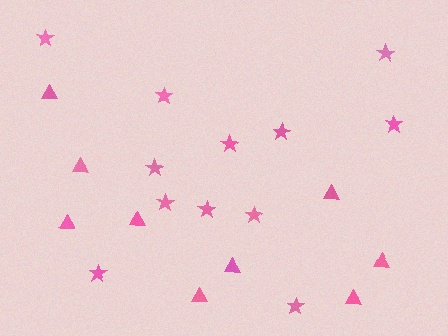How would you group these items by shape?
There are 2 groups: one group of triangles (9) and one group of stars (12).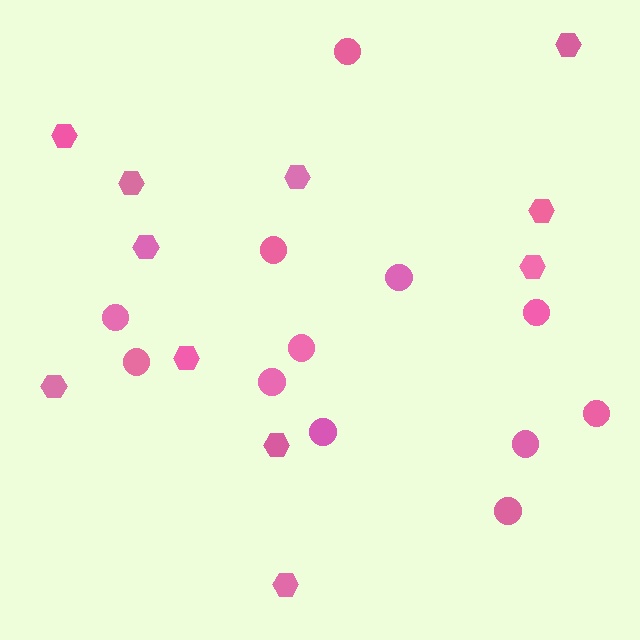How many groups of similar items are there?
There are 2 groups: one group of circles (12) and one group of hexagons (11).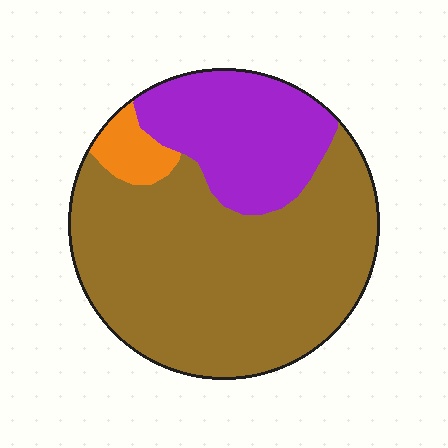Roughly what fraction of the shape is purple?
Purple takes up between a quarter and a half of the shape.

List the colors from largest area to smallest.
From largest to smallest: brown, purple, orange.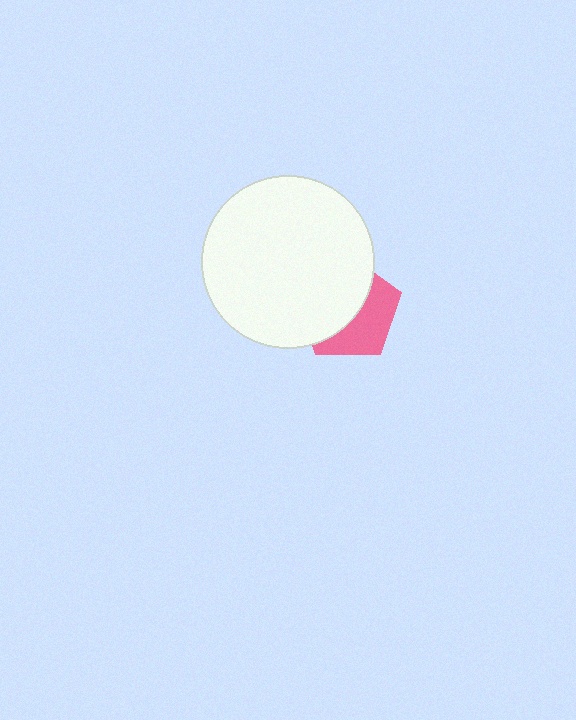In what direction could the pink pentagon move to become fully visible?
The pink pentagon could move toward the lower-right. That would shift it out from behind the white circle entirely.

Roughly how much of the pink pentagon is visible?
A small part of it is visible (roughly 43%).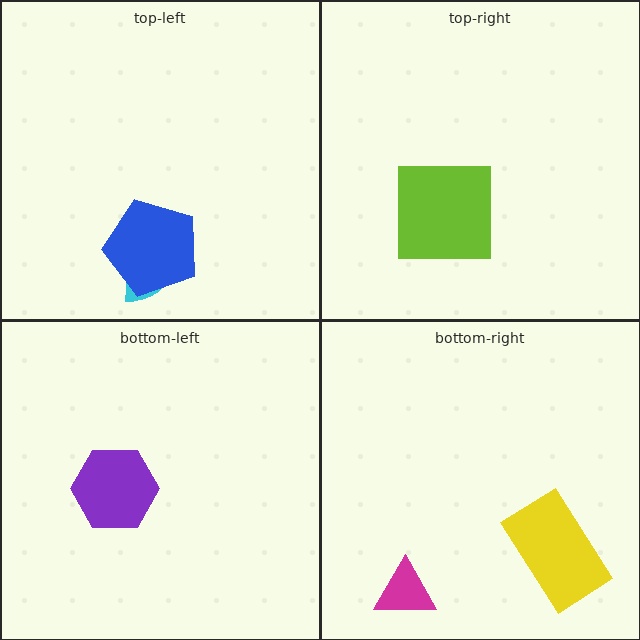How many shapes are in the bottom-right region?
2.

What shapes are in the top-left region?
The cyan semicircle, the blue pentagon.